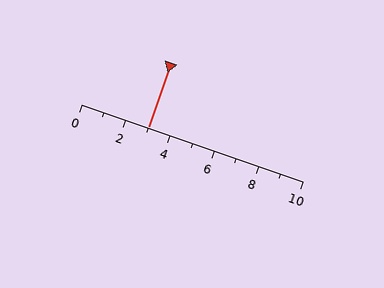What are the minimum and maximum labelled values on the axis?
The axis runs from 0 to 10.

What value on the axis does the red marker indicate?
The marker indicates approximately 3.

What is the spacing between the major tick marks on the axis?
The major ticks are spaced 2 apart.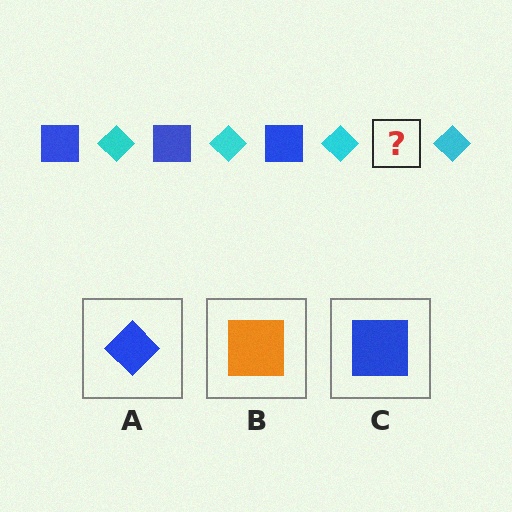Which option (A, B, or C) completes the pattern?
C.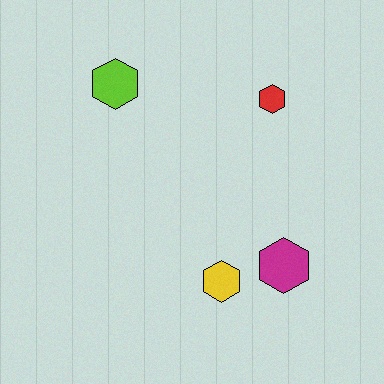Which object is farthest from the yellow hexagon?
The lime hexagon is farthest from the yellow hexagon.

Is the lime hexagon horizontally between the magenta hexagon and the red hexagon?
No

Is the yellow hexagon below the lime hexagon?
Yes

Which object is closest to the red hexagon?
The lime hexagon is closest to the red hexagon.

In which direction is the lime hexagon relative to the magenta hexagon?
The lime hexagon is above the magenta hexagon.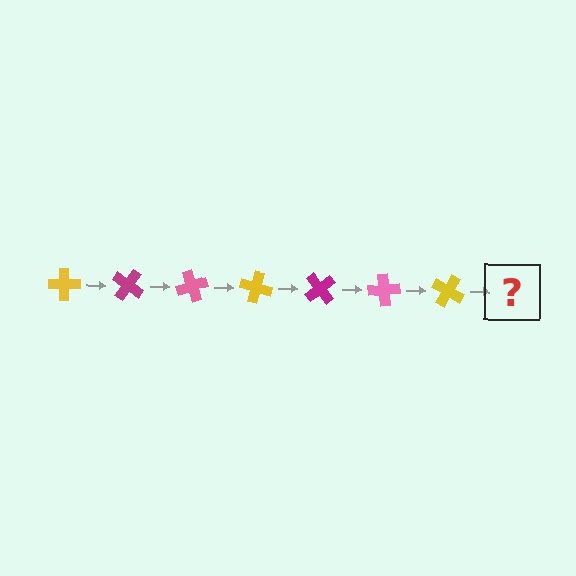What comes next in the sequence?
The next element should be a magenta cross, rotated 245 degrees from the start.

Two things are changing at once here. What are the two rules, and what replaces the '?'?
The two rules are that it rotates 35 degrees each step and the color cycles through yellow, magenta, and pink. The '?' should be a magenta cross, rotated 245 degrees from the start.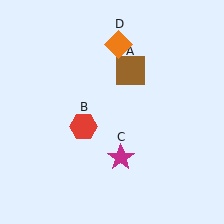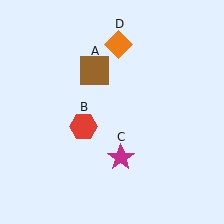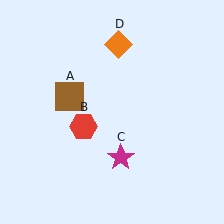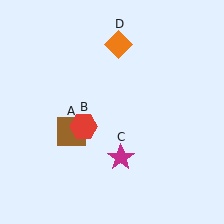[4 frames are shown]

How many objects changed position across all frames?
1 object changed position: brown square (object A).